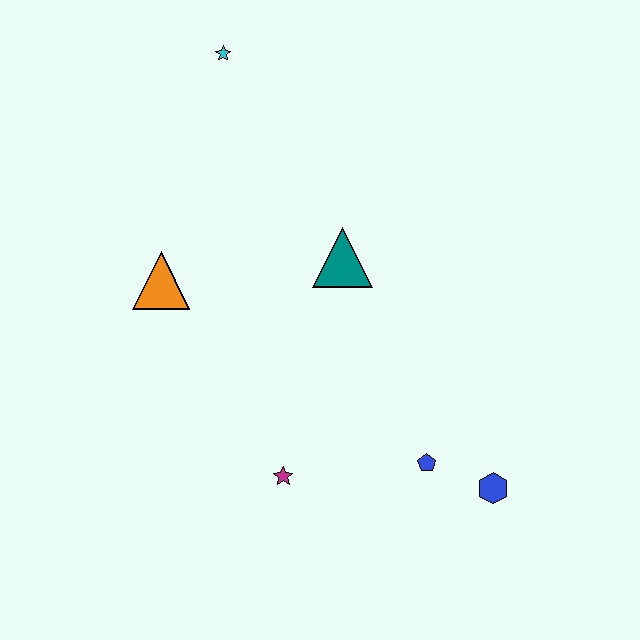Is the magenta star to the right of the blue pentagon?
No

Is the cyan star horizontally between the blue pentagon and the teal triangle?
No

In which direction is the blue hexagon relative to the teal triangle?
The blue hexagon is below the teal triangle.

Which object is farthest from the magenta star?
The cyan star is farthest from the magenta star.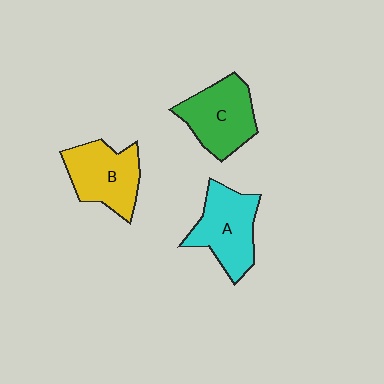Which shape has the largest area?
Shape A (cyan).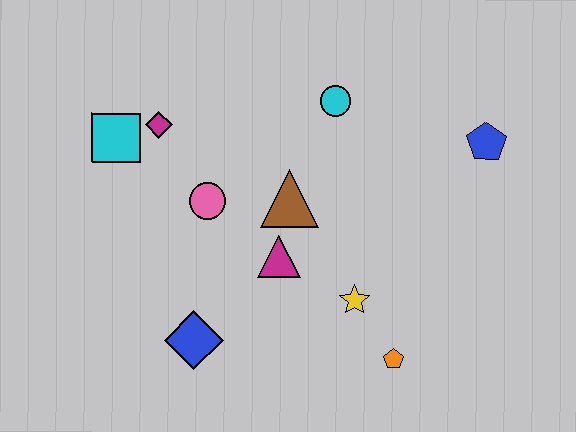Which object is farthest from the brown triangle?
The blue pentagon is farthest from the brown triangle.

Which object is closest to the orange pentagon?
The yellow star is closest to the orange pentagon.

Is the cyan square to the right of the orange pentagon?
No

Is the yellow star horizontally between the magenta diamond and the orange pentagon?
Yes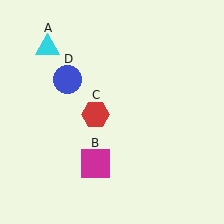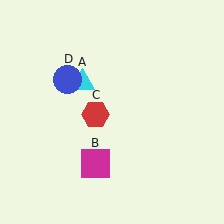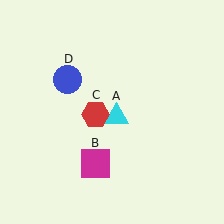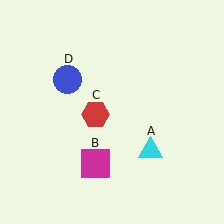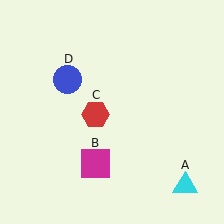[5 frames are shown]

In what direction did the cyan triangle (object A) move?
The cyan triangle (object A) moved down and to the right.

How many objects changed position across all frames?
1 object changed position: cyan triangle (object A).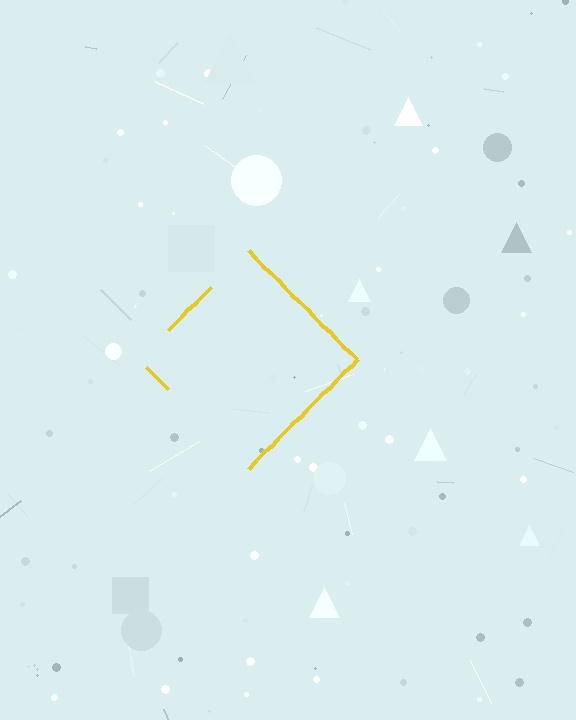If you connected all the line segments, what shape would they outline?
They would outline a diamond.